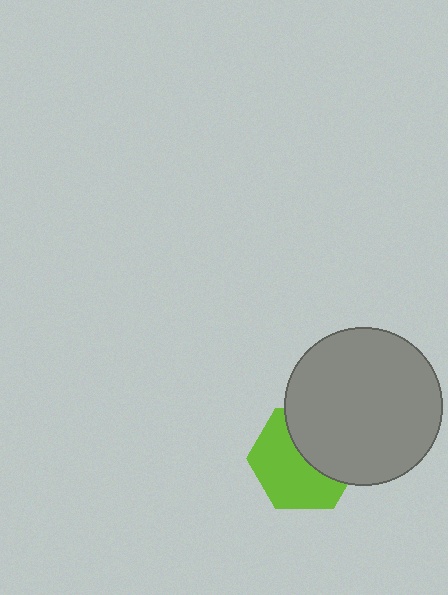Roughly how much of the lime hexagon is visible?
About half of it is visible (roughly 57%).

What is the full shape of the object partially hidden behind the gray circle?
The partially hidden object is a lime hexagon.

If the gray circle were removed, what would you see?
You would see the complete lime hexagon.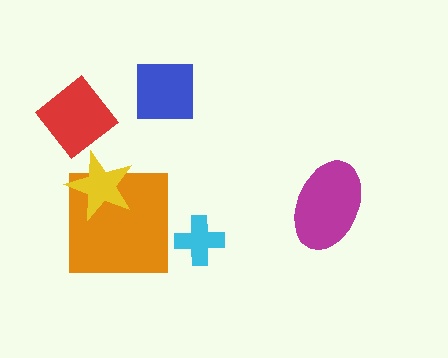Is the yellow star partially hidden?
No, no other shape covers it.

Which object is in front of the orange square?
The yellow star is in front of the orange square.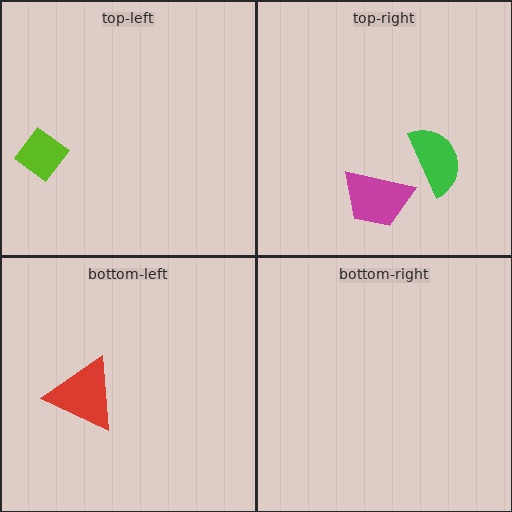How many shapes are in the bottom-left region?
1.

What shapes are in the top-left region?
The lime diamond.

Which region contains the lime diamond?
The top-left region.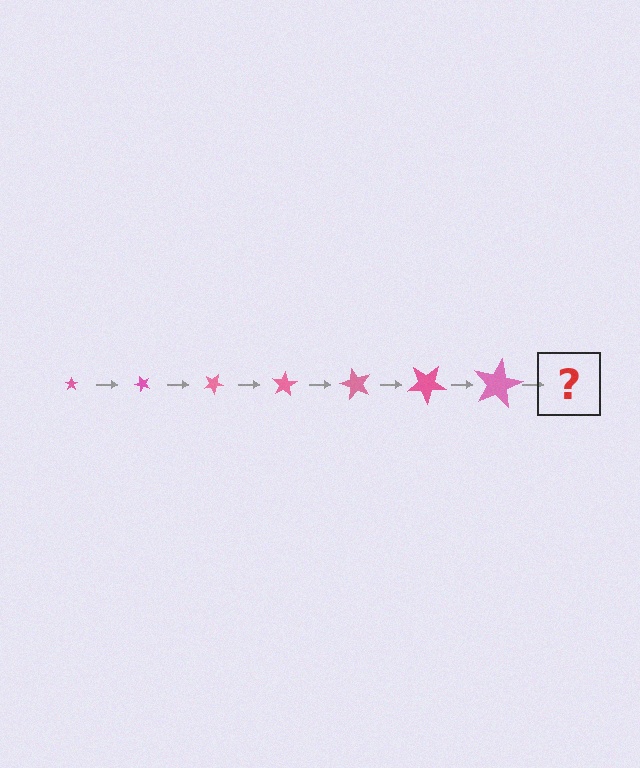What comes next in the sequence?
The next element should be a star, larger than the previous one and rotated 350 degrees from the start.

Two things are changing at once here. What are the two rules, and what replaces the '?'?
The two rules are that the star grows larger each step and it rotates 50 degrees each step. The '?' should be a star, larger than the previous one and rotated 350 degrees from the start.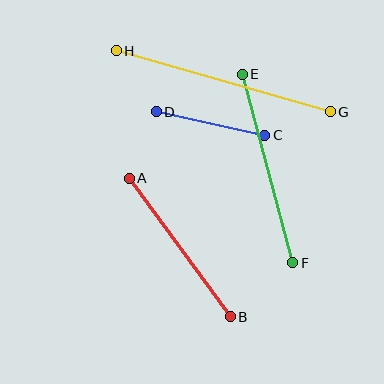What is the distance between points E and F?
The distance is approximately 195 pixels.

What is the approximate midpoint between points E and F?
The midpoint is at approximately (268, 168) pixels.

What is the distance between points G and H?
The distance is approximately 222 pixels.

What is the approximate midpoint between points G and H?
The midpoint is at approximately (223, 81) pixels.